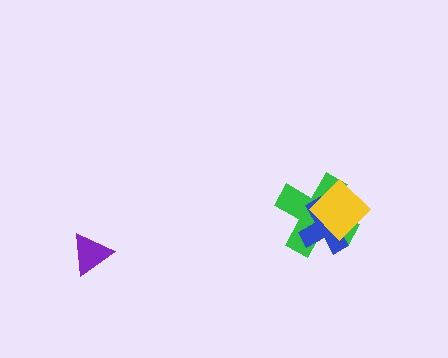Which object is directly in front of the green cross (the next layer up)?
The blue cross is directly in front of the green cross.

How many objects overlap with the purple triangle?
0 objects overlap with the purple triangle.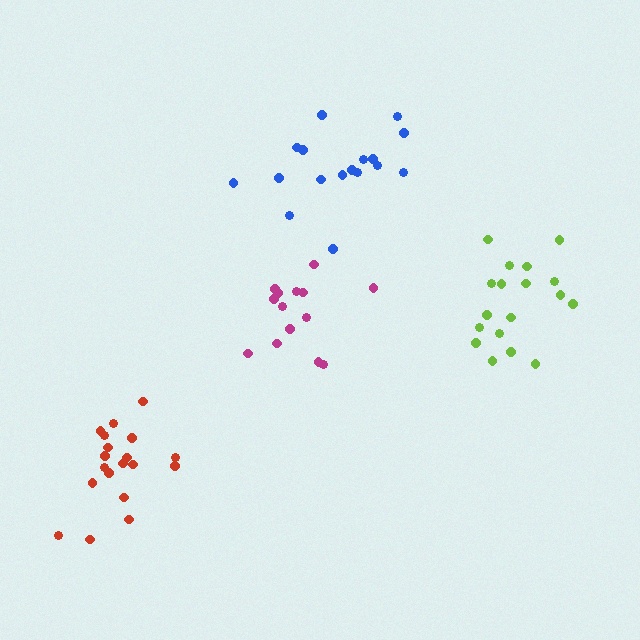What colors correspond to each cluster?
The clusters are colored: blue, lime, red, magenta.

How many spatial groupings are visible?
There are 4 spatial groupings.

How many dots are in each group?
Group 1: 17 dots, Group 2: 18 dots, Group 3: 19 dots, Group 4: 14 dots (68 total).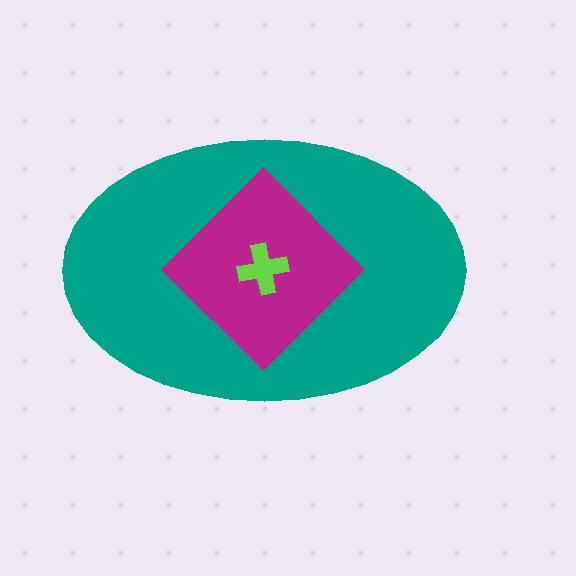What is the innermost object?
The lime cross.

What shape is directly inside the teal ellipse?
The magenta diamond.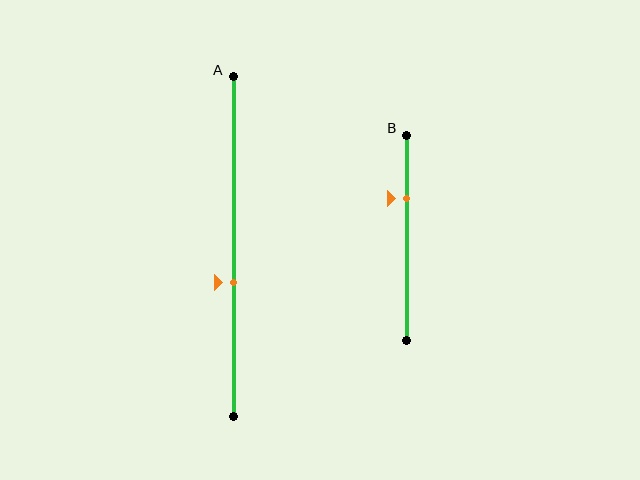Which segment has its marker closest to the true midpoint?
Segment A has its marker closest to the true midpoint.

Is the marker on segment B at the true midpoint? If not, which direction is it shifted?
No, the marker on segment B is shifted upward by about 19% of the segment length.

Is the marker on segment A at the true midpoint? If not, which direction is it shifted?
No, the marker on segment A is shifted downward by about 11% of the segment length.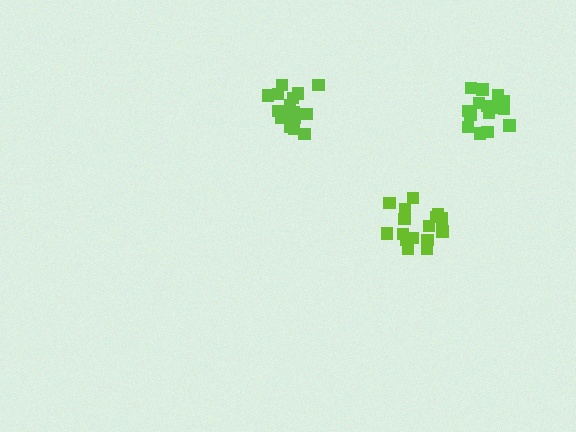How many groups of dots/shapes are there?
There are 3 groups.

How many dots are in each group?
Group 1: 16 dots, Group 2: 16 dots, Group 3: 16 dots (48 total).